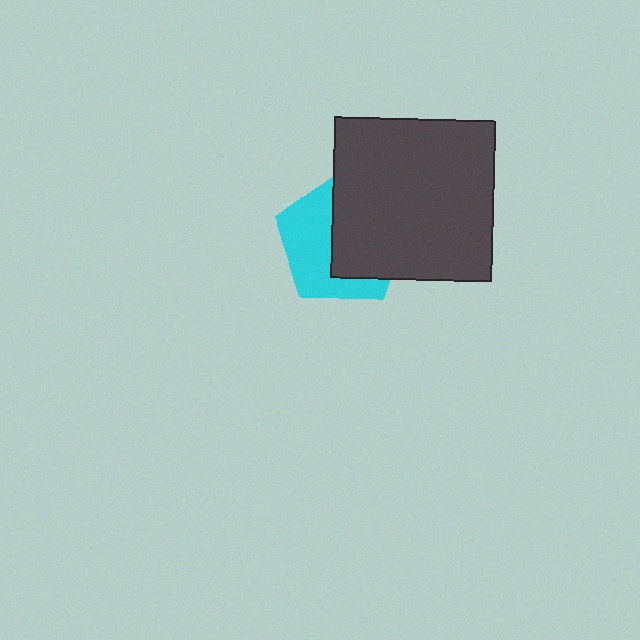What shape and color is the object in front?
The object in front is a dark gray square.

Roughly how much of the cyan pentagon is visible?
About half of it is visible (roughly 48%).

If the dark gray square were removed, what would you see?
You would see the complete cyan pentagon.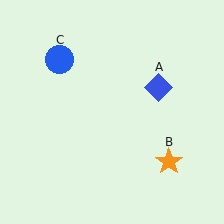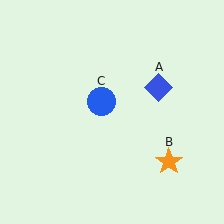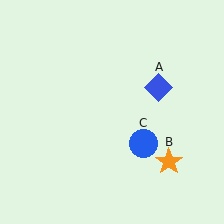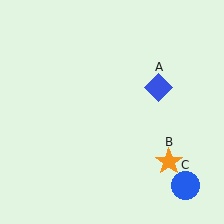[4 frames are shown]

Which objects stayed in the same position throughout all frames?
Blue diamond (object A) and orange star (object B) remained stationary.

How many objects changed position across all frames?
1 object changed position: blue circle (object C).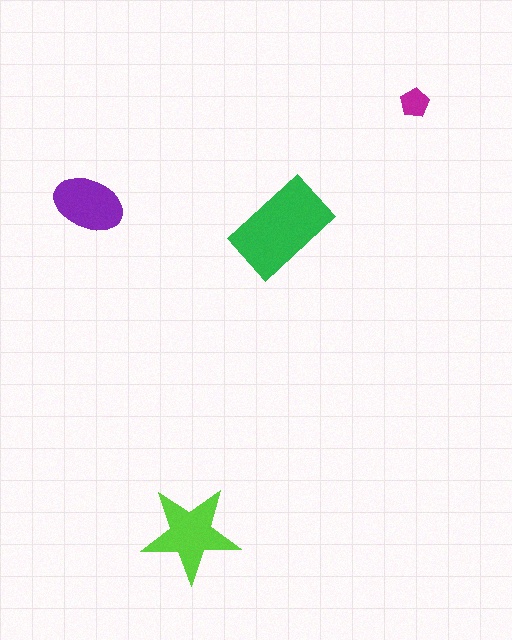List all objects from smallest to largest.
The magenta pentagon, the purple ellipse, the lime star, the green rectangle.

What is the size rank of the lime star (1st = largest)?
2nd.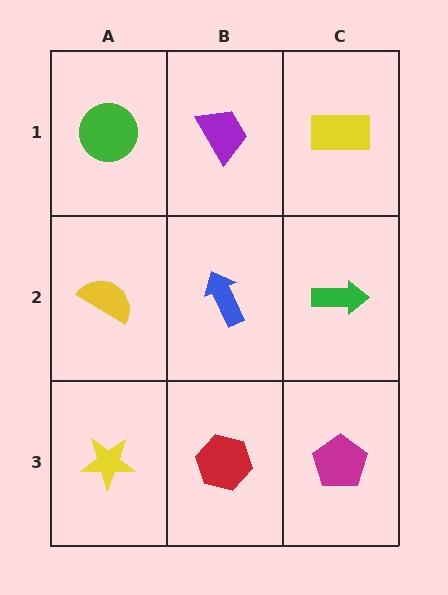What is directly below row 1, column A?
A yellow semicircle.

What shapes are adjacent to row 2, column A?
A green circle (row 1, column A), a yellow star (row 3, column A), a blue arrow (row 2, column B).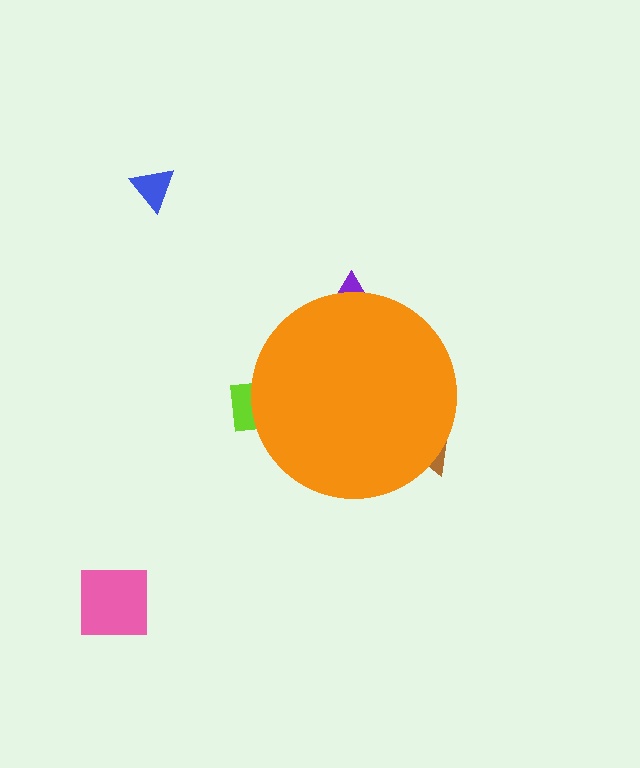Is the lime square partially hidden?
Yes, the lime square is partially hidden behind the orange circle.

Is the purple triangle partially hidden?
Yes, the purple triangle is partially hidden behind the orange circle.